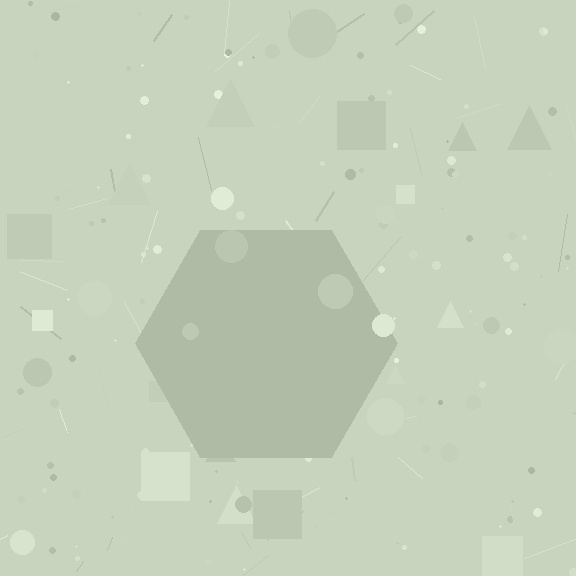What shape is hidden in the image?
A hexagon is hidden in the image.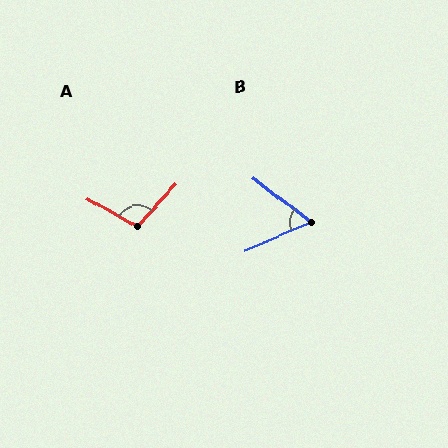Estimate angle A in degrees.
Approximately 103 degrees.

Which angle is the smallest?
B, at approximately 60 degrees.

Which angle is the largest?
A, at approximately 103 degrees.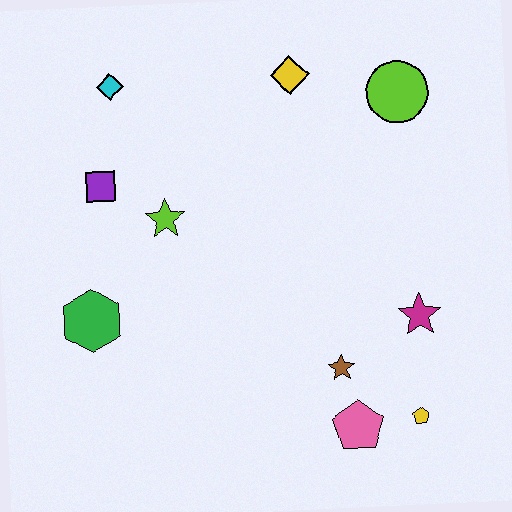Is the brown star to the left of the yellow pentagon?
Yes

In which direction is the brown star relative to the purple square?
The brown star is to the right of the purple square.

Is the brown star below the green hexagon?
Yes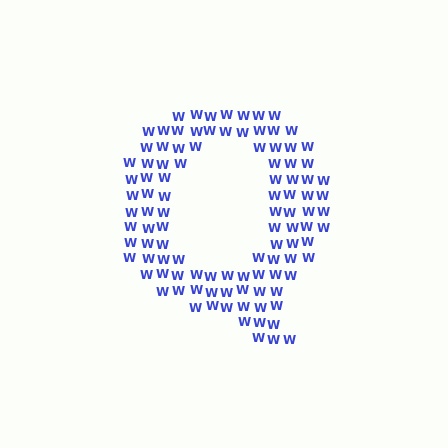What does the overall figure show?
The overall figure shows the letter Q.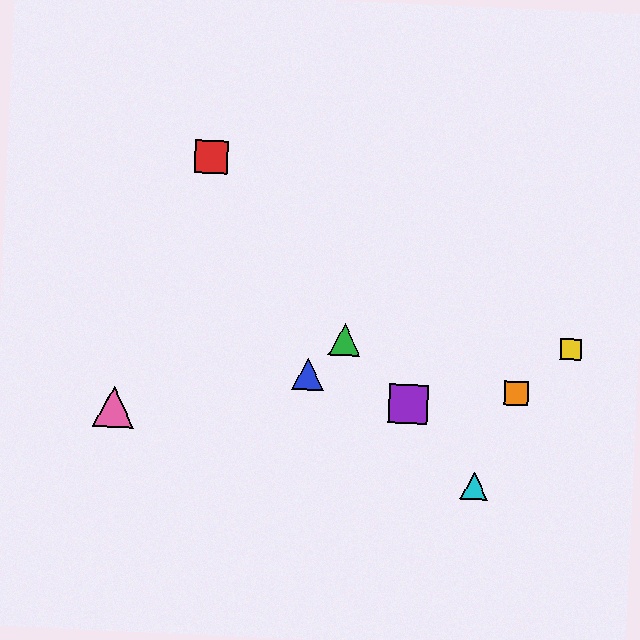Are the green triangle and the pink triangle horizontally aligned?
No, the green triangle is at y≈339 and the pink triangle is at y≈407.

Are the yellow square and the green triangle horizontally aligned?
Yes, both are at y≈350.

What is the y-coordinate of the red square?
The red square is at y≈157.